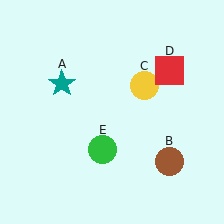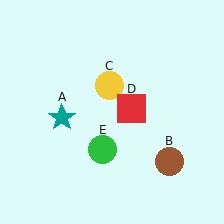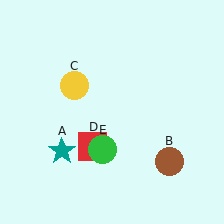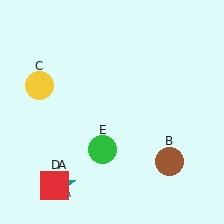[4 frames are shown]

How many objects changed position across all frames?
3 objects changed position: teal star (object A), yellow circle (object C), red square (object D).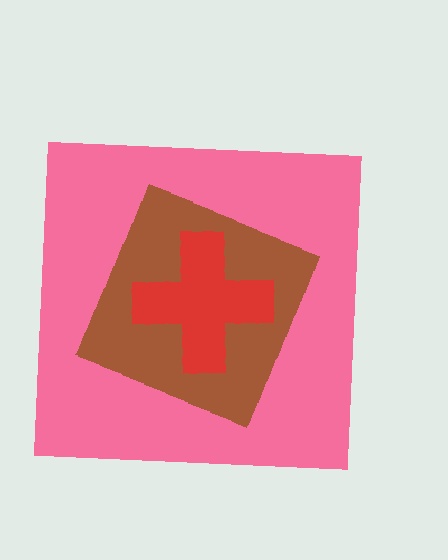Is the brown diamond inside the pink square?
Yes.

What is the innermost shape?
The red cross.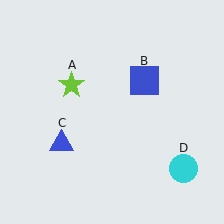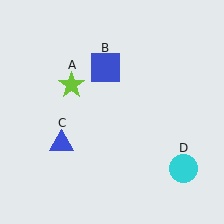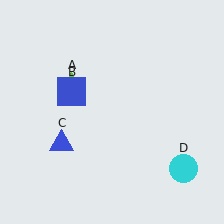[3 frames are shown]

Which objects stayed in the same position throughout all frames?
Lime star (object A) and blue triangle (object C) and cyan circle (object D) remained stationary.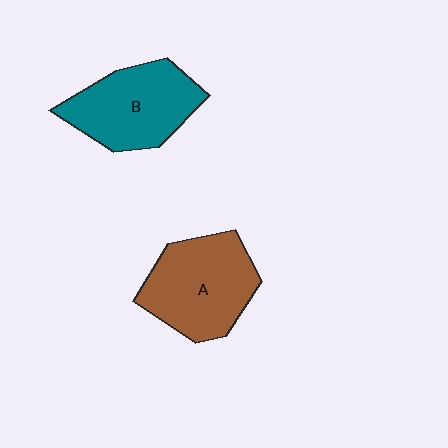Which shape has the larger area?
Shape A (brown).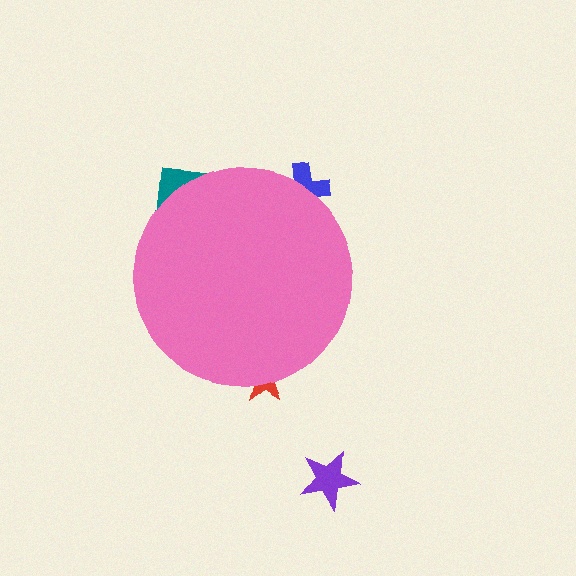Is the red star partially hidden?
Yes, the red star is partially hidden behind the pink circle.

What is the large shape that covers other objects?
A pink circle.